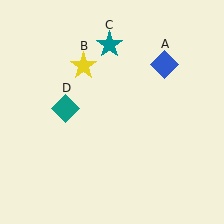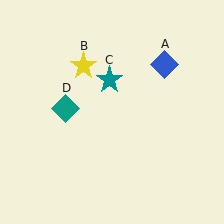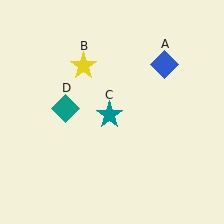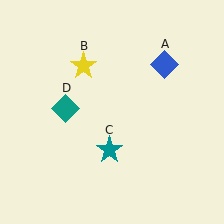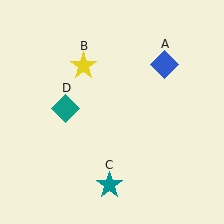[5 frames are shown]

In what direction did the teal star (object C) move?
The teal star (object C) moved down.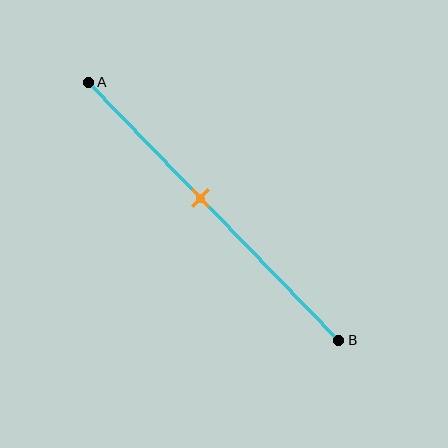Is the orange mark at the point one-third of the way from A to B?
No, the mark is at about 45% from A, not at the 33% one-third point.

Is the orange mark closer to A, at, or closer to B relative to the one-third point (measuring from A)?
The orange mark is closer to point B than the one-third point of segment AB.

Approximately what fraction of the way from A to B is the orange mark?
The orange mark is approximately 45% of the way from A to B.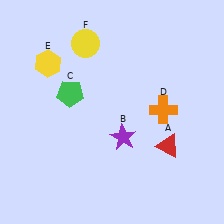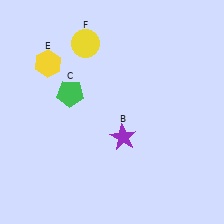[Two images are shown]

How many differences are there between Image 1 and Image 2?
There are 2 differences between the two images.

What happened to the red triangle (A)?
The red triangle (A) was removed in Image 2. It was in the bottom-right area of Image 1.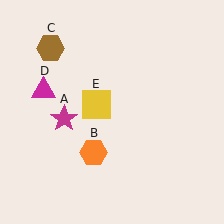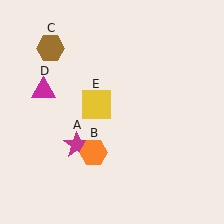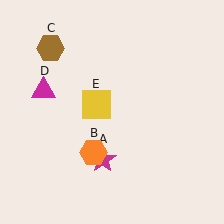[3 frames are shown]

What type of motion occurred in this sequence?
The magenta star (object A) rotated counterclockwise around the center of the scene.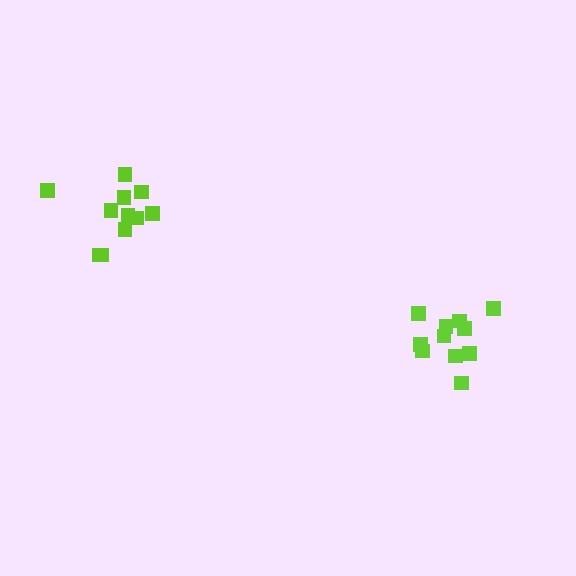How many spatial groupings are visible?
There are 2 spatial groupings.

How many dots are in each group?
Group 1: 11 dots, Group 2: 11 dots (22 total).